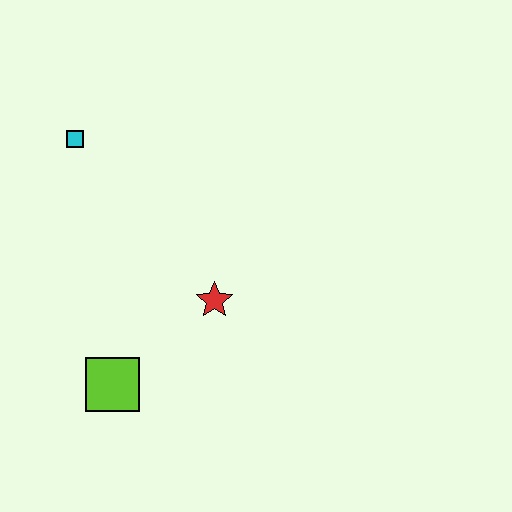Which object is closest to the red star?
The lime square is closest to the red star.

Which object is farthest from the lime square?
The cyan square is farthest from the lime square.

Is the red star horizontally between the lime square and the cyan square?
No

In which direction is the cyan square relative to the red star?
The cyan square is above the red star.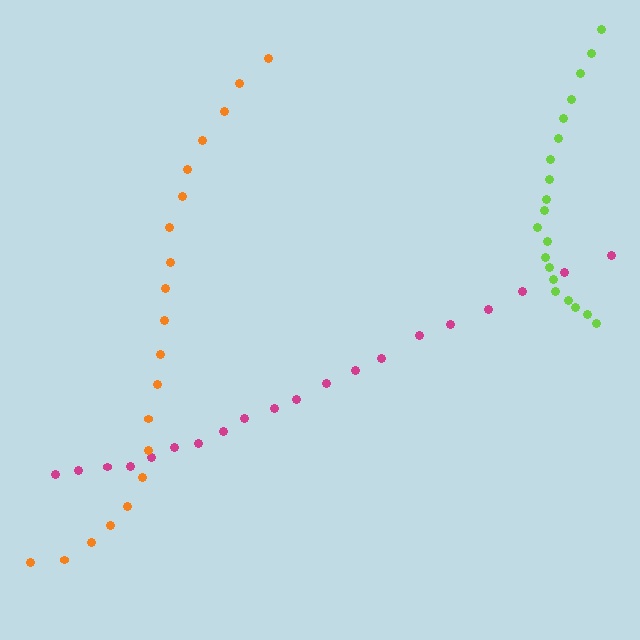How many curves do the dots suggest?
There are 3 distinct paths.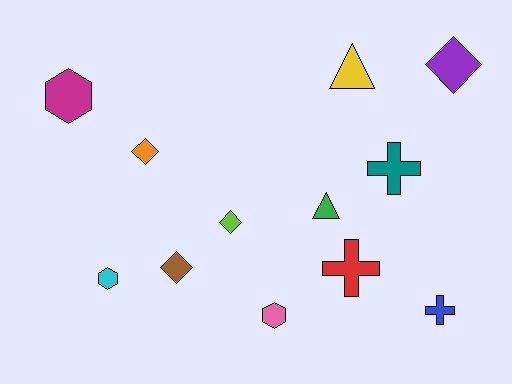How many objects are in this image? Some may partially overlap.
There are 12 objects.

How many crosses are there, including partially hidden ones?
There are 3 crosses.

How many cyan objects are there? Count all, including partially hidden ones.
There is 1 cyan object.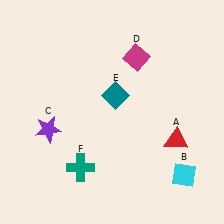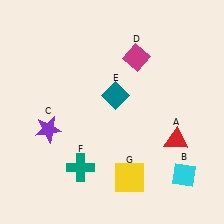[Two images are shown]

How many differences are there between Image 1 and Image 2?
There is 1 difference between the two images.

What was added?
A yellow square (G) was added in Image 2.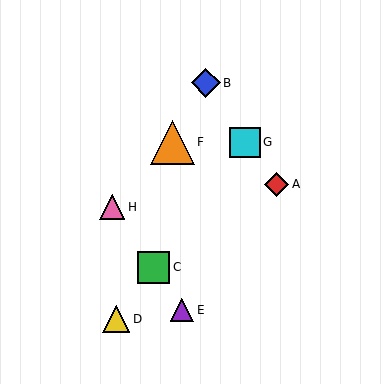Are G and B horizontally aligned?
No, G is at y≈142 and B is at y≈83.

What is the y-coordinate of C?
Object C is at y≈267.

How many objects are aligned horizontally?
2 objects (F, G) are aligned horizontally.